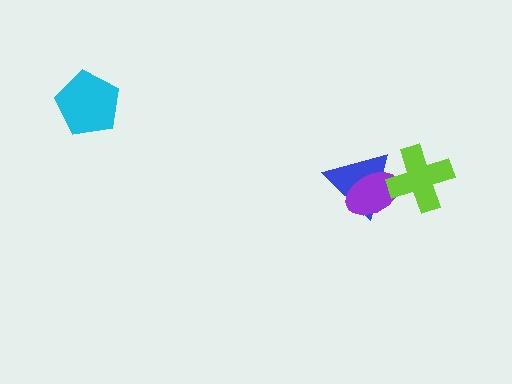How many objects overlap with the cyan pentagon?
0 objects overlap with the cyan pentagon.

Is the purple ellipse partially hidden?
Yes, it is partially covered by another shape.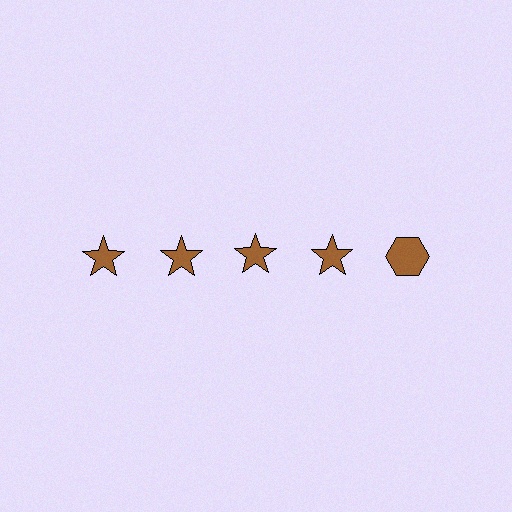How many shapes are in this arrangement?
There are 5 shapes arranged in a grid pattern.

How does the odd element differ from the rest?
It has a different shape: hexagon instead of star.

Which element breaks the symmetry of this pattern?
The brown hexagon in the top row, rightmost column breaks the symmetry. All other shapes are brown stars.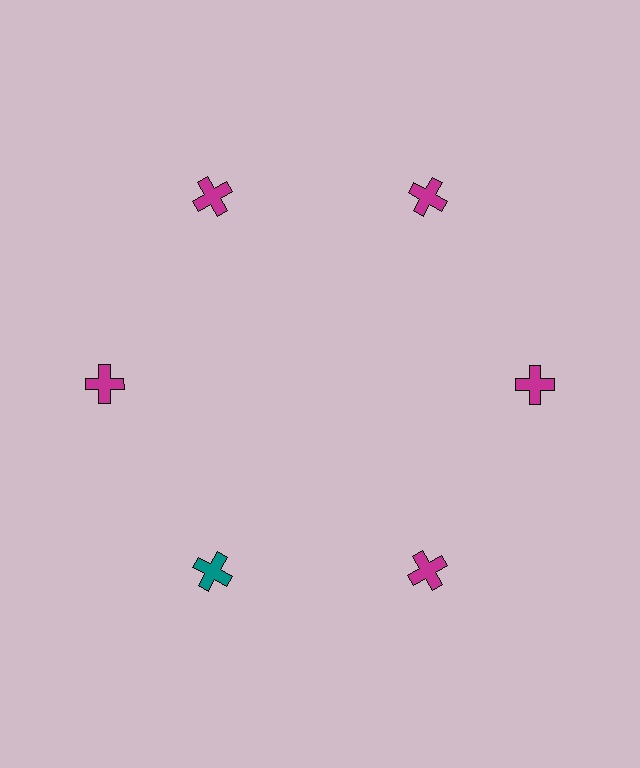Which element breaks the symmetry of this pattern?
The teal cross at roughly the 7 o'clock position breaks the symmetry. All other shapes are magenta crosses.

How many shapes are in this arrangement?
There are 6 shapes arranged in a ring pattern.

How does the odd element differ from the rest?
It has a different color: teal instead of magenta.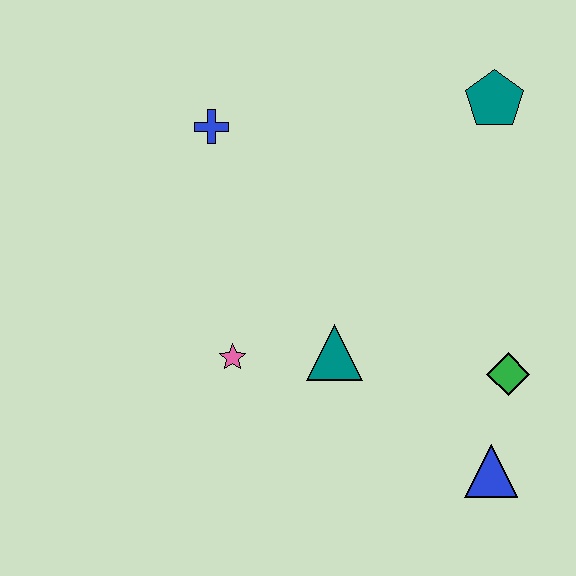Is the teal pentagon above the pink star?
Yes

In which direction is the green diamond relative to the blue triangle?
The green diamond is above the blue triangle.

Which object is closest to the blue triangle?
The green diamond is closest to the blue triangle.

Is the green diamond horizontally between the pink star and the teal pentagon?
No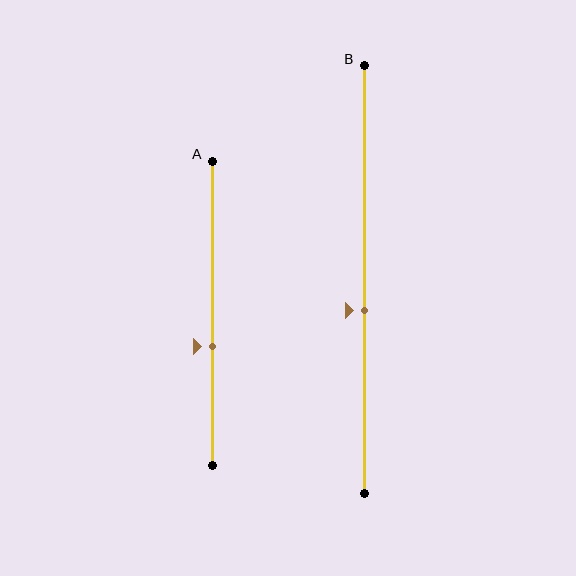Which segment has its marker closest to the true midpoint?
Segment B has its marker closest to the true midpoint.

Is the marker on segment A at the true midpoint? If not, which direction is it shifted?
No, the marker on segment A is shifted downward by about 11% of the segment length.